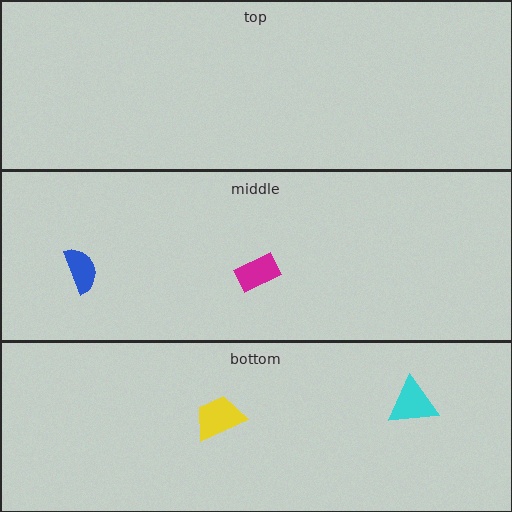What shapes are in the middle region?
The blue semicircle, the magenta rectangle.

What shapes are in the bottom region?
The yellow trapezoid, the cyan triangle.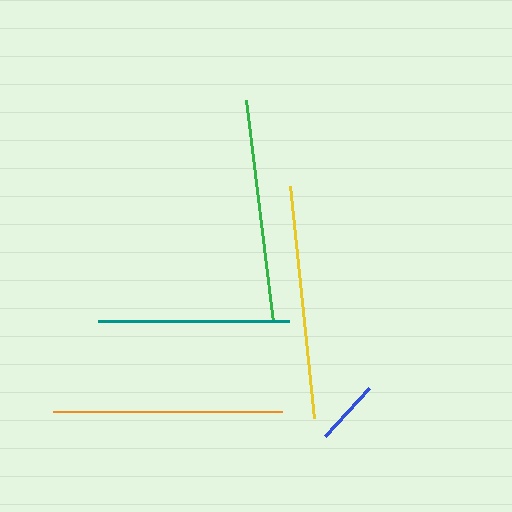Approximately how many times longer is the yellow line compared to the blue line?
The yellow line is approximately 3.6 times the length of the blue line.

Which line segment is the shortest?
The blue line is the shortest at approximately 65 pixels.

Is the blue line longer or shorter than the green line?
The green line is longer than the blue line.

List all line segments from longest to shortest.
From longest to shortest: yellow, orange, green, teal, blue.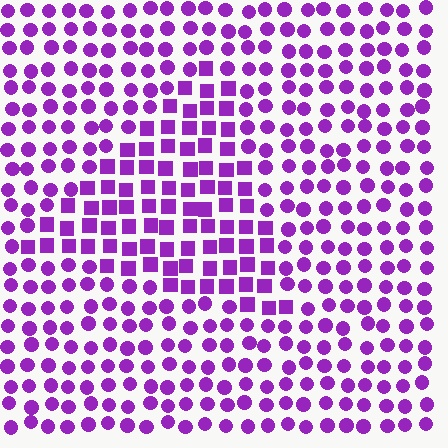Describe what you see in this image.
The image is filled with small purple elements arranged in a uniform grid. A triangle-shaped region contains squares, while the surrounding area contains circles. The boundary is defined purely by the change in element shape.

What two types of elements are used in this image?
The image uses squares inside the triangle region and circles outside it.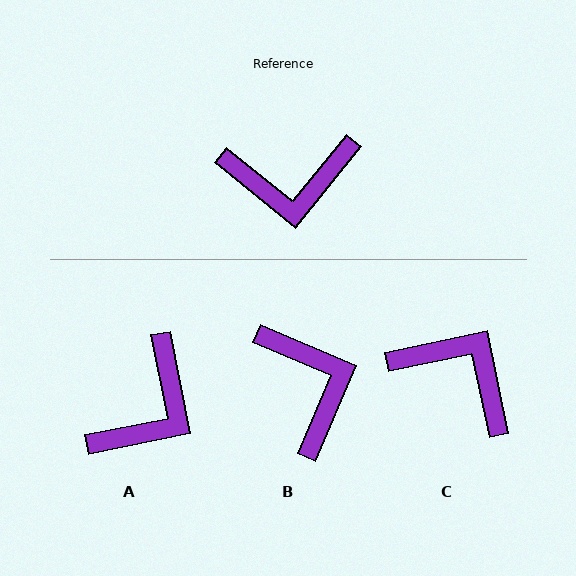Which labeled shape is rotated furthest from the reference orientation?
C, about 141 degrees away.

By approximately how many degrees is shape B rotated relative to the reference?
Approximately 106 degrees counter-clockwise.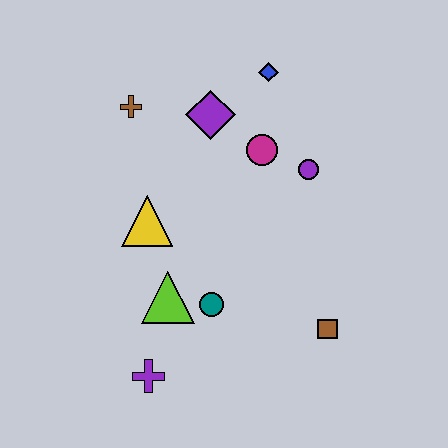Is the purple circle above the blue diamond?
No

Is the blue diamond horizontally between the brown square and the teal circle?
Yes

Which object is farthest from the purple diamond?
The purple cross is farthest from the purple diamond.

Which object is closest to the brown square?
The teal circle is closest to the brown square.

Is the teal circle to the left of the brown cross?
No